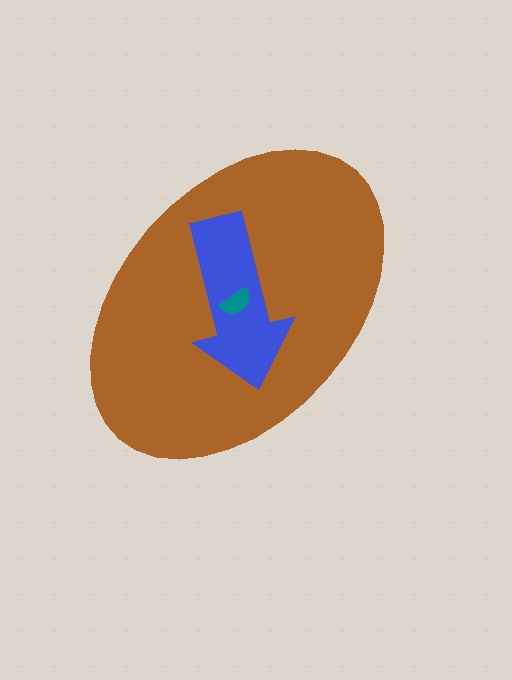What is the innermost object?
The teal semicircle.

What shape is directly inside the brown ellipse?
The blue arrow.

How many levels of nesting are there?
3.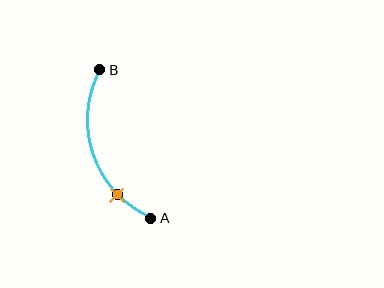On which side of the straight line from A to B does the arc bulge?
The arc bulges to the left of the straight line connecting A and B.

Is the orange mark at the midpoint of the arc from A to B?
No. The orange mark lies on the arc but is closer to endpoint A. The arc midpoint would be at the point on the curve equidistant along the arc from both A and B.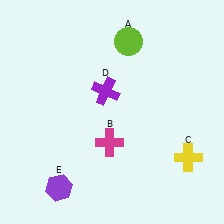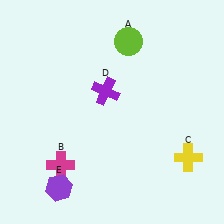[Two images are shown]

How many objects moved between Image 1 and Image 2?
1 object moved between the two images.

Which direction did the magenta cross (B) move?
The magenta cross (B) moved left.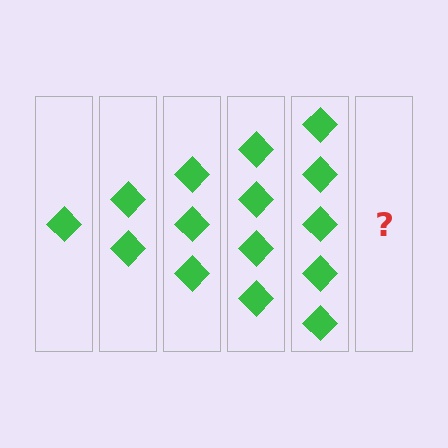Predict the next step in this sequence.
The next step is 6 diamonds.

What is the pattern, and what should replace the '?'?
The pattern is that each step adds one more diamond. The '?' should be 6 diamonds.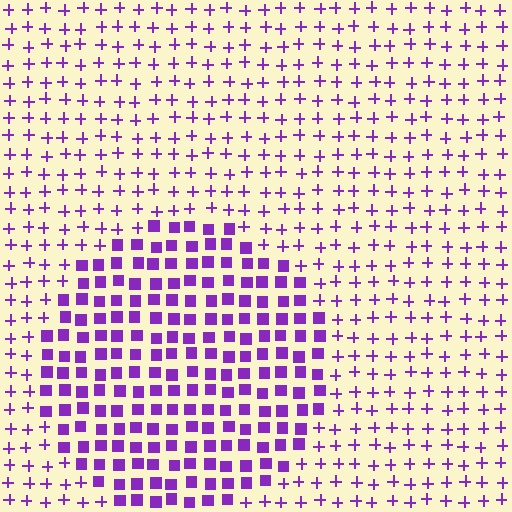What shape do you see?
I see a circle.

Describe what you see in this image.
The image is filled with small purple elements arranged in a uniform grid. A circle-shaped region contains squares, while the surrounding area contains plus signs. The boundary is defined purely by the change in element shape.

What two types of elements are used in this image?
The image uses squares inside the circle region and plus signs outside it.